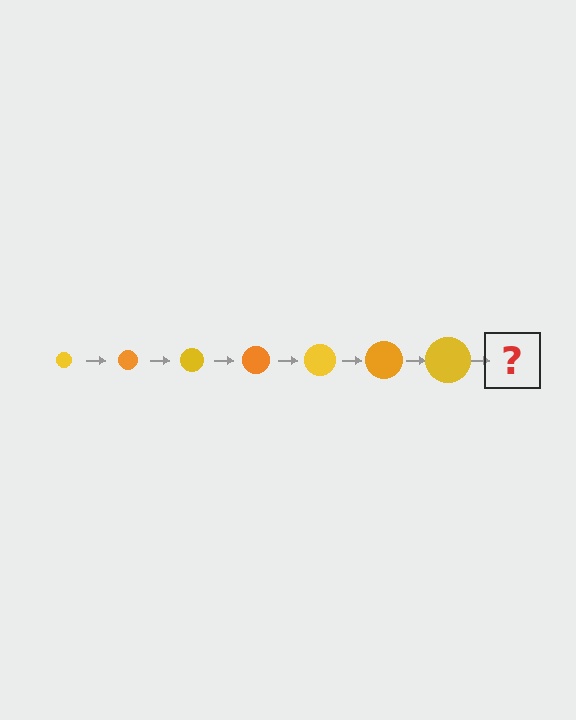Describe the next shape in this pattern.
It should be an orange circle, larger than the previous one.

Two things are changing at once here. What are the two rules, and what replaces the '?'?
The two rules are that the circle grows larger each step and the color cycles through yellow and orange. The '?' should be an orange circle, larger than the previous one.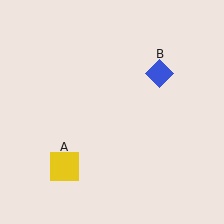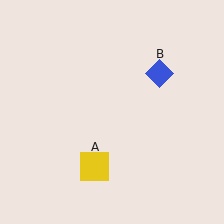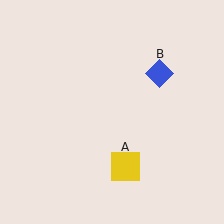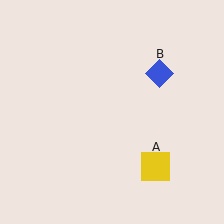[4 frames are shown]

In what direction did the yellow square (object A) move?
The yellow square (object A) moved right.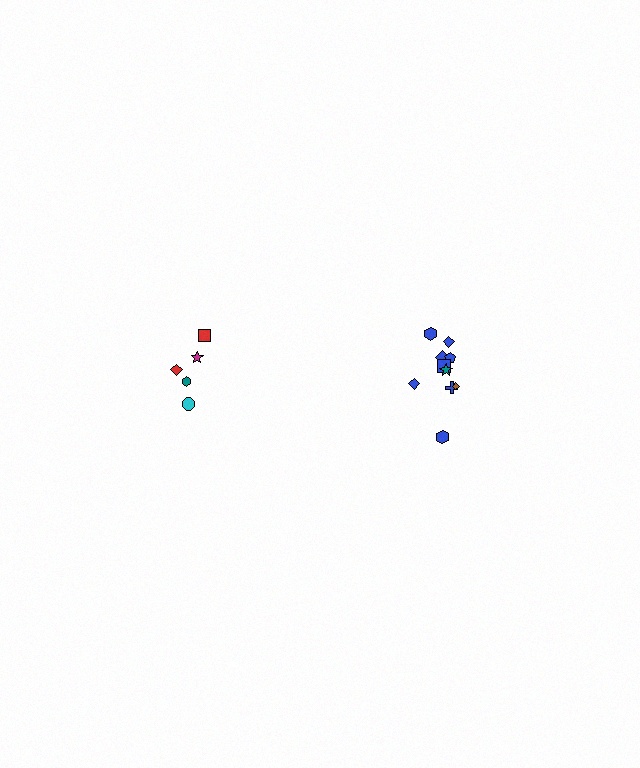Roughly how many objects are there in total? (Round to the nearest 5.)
Roughly 15 objects in total.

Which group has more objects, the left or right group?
The right group.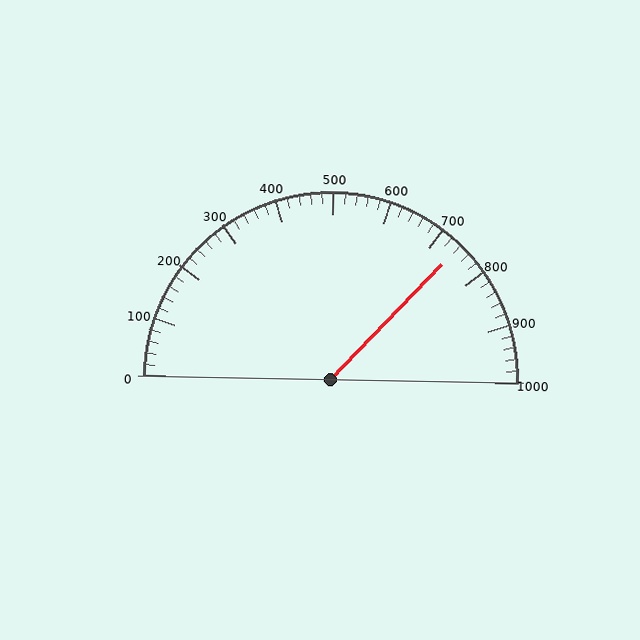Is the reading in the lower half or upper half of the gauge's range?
The reading is in the upper half of the range (0 to 1000).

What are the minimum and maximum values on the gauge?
The gauge ranges from 0 to 1000.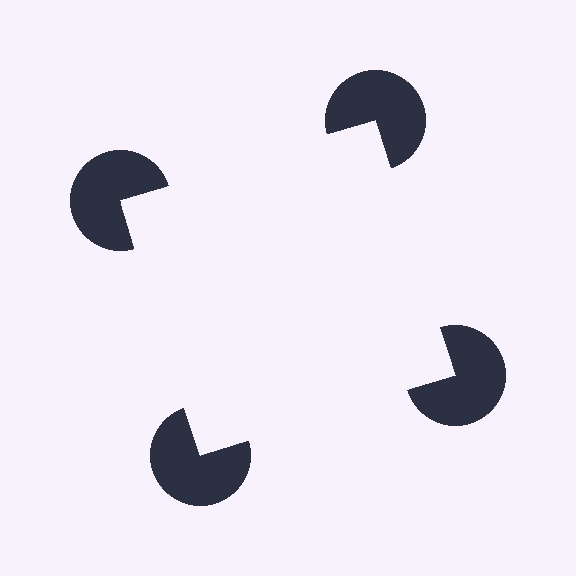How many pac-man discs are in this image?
There are 4 — one at each vertex of the illusory square.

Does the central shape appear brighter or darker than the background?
It typically appears slightly brighter than the background, even though no actual brightness change is drawn.